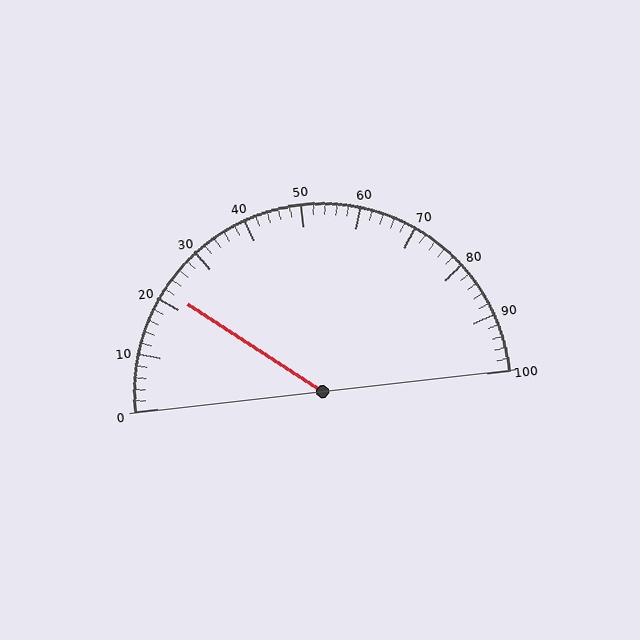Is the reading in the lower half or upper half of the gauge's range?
The reading is in the lower half of the range (0 to 100).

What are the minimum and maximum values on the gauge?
The gauge ranges from 0 to 100.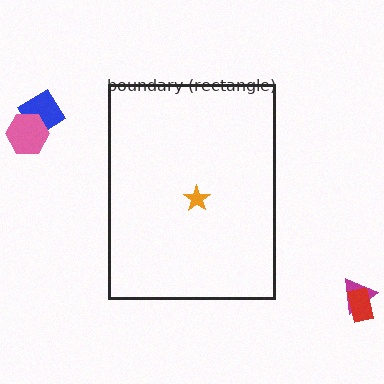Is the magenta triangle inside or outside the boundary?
Outside.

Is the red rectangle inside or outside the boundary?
Outside.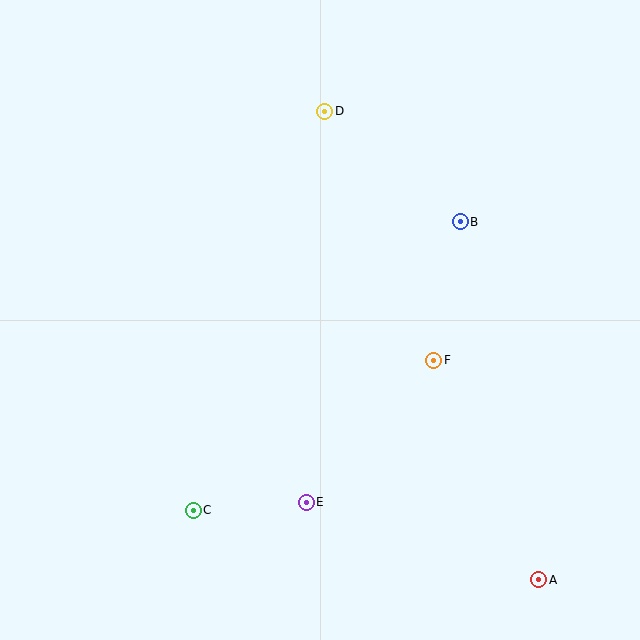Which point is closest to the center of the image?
Point F at (434, 360) is closest to the center.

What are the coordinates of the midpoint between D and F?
The midpoint between D and F is at (379, 236).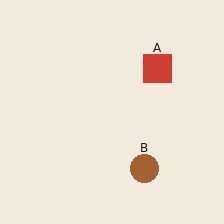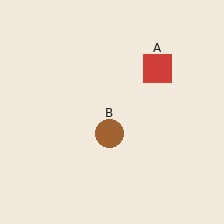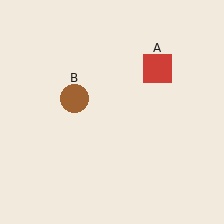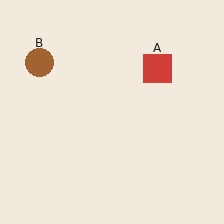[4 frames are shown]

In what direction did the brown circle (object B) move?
The brown circle (object B) moved up and to the left.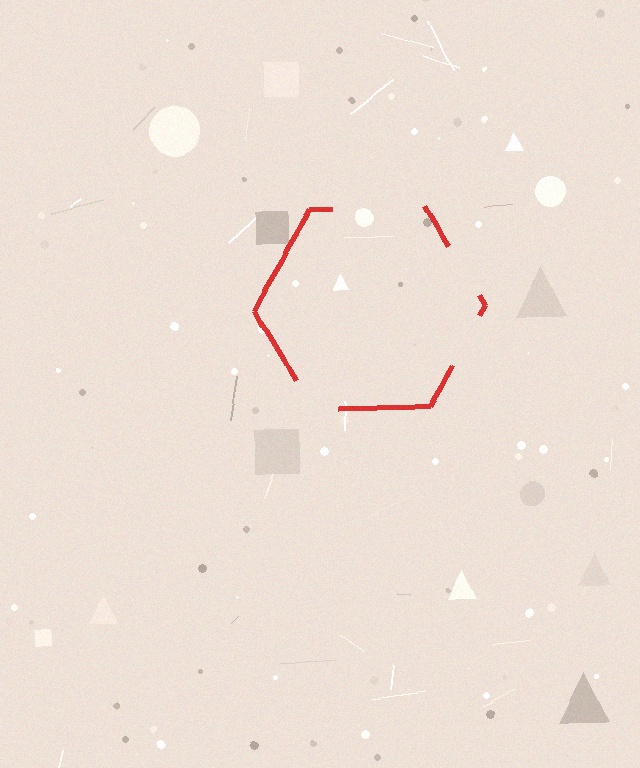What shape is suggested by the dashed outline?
The dashed outline suggests a hexagon.